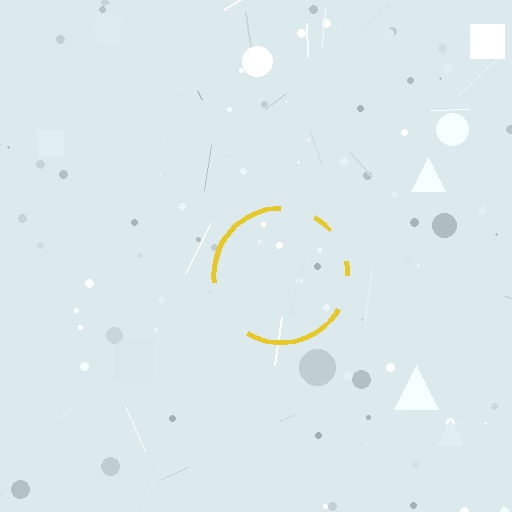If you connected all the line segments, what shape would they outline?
They would outline a circle.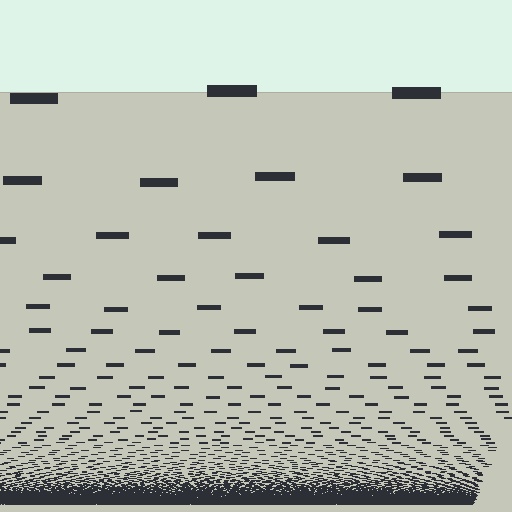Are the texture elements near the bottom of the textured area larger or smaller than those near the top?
Smaller. The gradient is inverted — elements near the bottom are smaller and denser.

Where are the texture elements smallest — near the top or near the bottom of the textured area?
Near the bottom.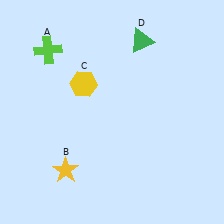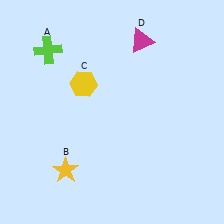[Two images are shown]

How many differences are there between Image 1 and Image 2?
There is 1 difference between the two images.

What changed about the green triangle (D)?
In Image 1, D is green. In Image 2, it changed to magenta.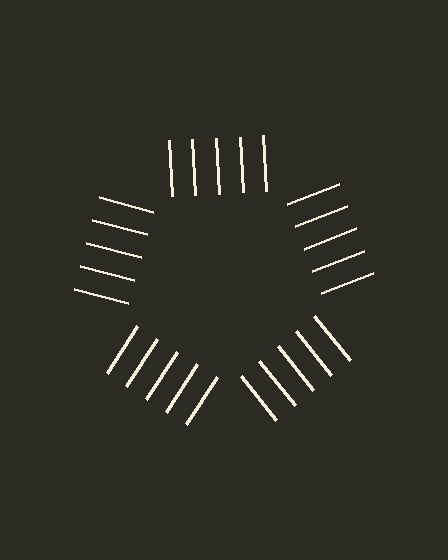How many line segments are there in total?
25 — 5 along each of the 5 edges.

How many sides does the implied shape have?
5 sides — the line-ends trace a pentagon.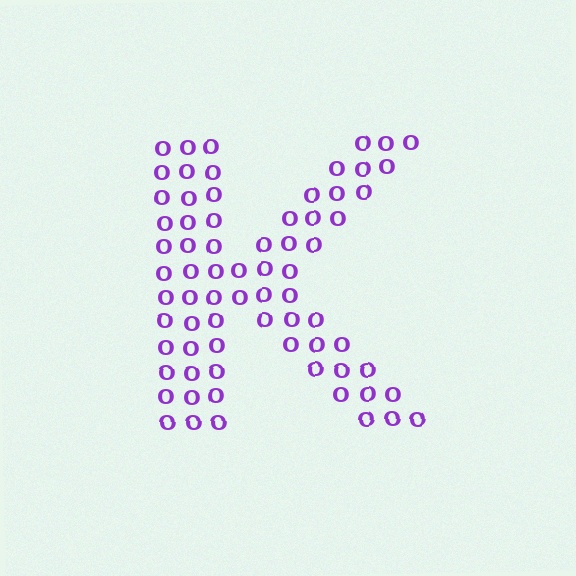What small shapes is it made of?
It is made of small letter O's.